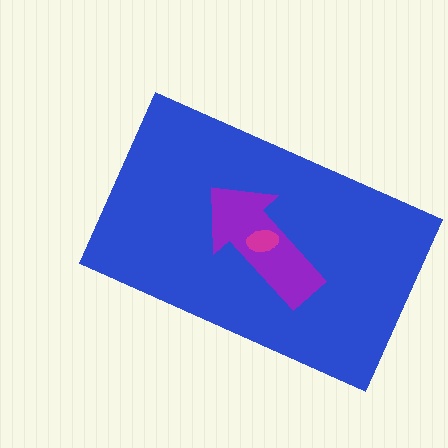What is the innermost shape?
The magenta ellipse.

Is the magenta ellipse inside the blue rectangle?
Yes.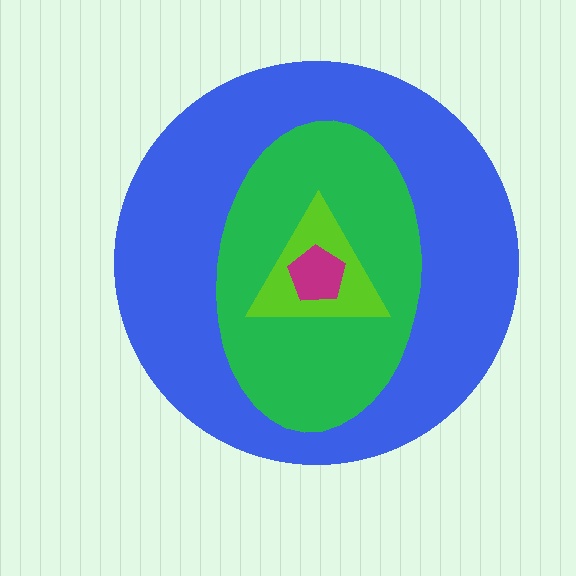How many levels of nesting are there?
4.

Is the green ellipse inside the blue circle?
Yes.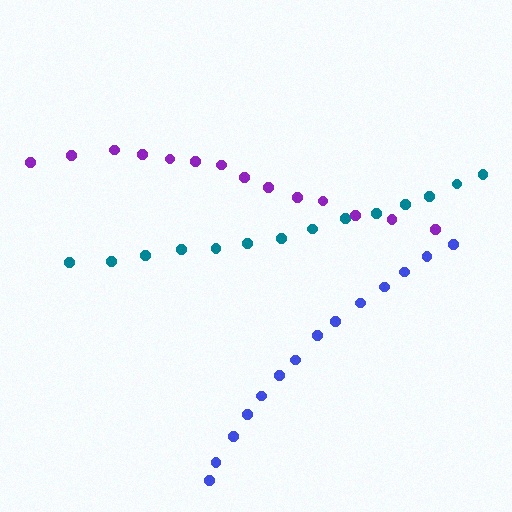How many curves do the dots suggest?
There are 3 distinct paths.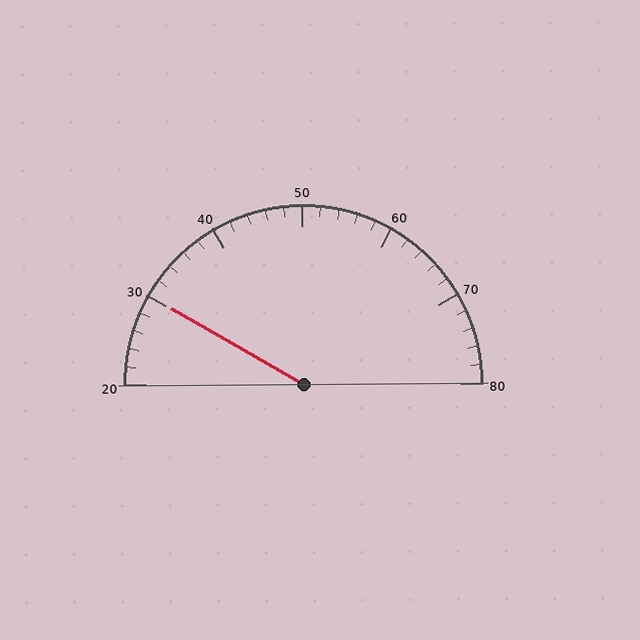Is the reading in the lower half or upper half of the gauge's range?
The reading is in the lower half of the range (20 to 80).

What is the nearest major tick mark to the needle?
The nearest major tick mark is 30.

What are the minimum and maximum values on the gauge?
The gauge ranges from 20 to 80.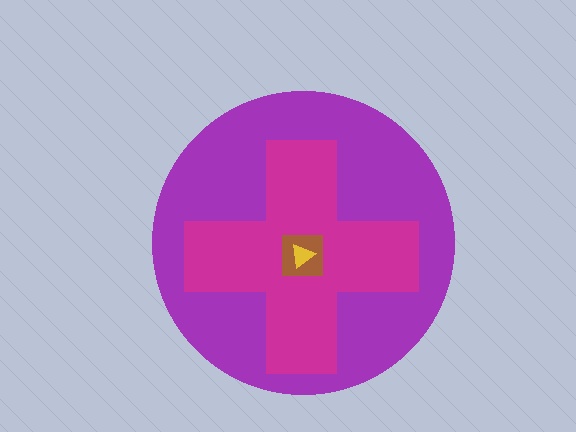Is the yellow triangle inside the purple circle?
Yes.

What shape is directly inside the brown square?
The yellow triangle.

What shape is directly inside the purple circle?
The magenta cross.